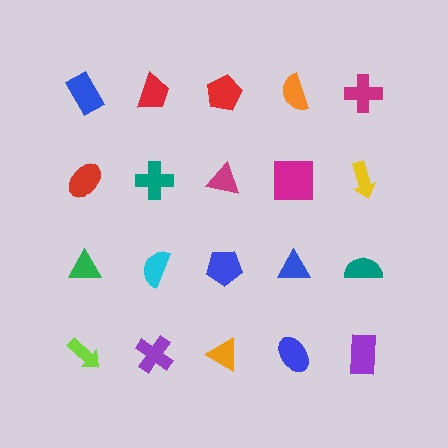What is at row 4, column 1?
A lime arrow.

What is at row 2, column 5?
A yellow arrow.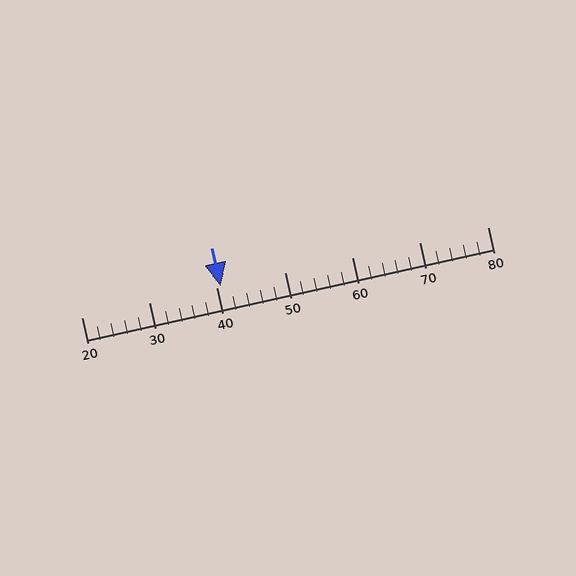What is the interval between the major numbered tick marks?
The major tick marks are spaced 10 units apart.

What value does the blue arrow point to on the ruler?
The blue arrow points to approximately 40.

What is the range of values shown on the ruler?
The ruler shows values from 20 to 80.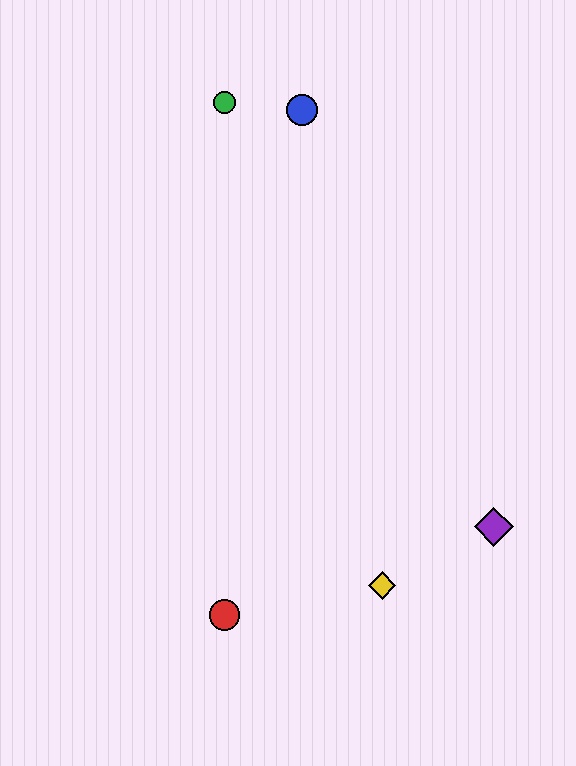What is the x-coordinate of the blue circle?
The blue circle is at x≈302.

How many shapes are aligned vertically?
2 shapes (the red circle, the green circle) are aligned vertically.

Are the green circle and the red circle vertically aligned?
Yes, both are at x≈225.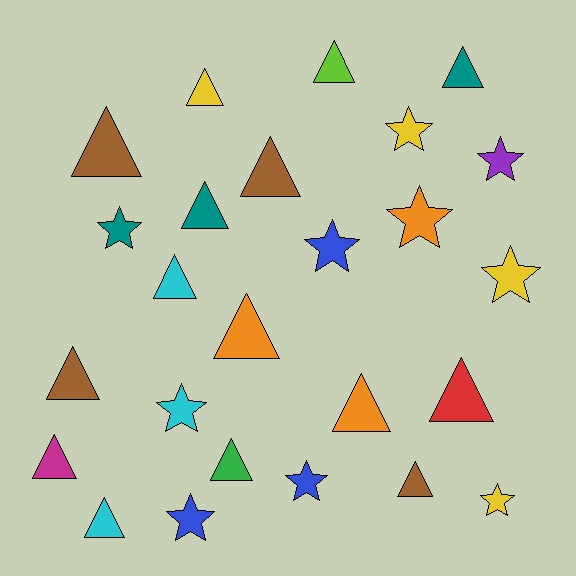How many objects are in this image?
There are 25 objects.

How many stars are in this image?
There are 10 stars.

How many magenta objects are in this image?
There is 1 magenta object.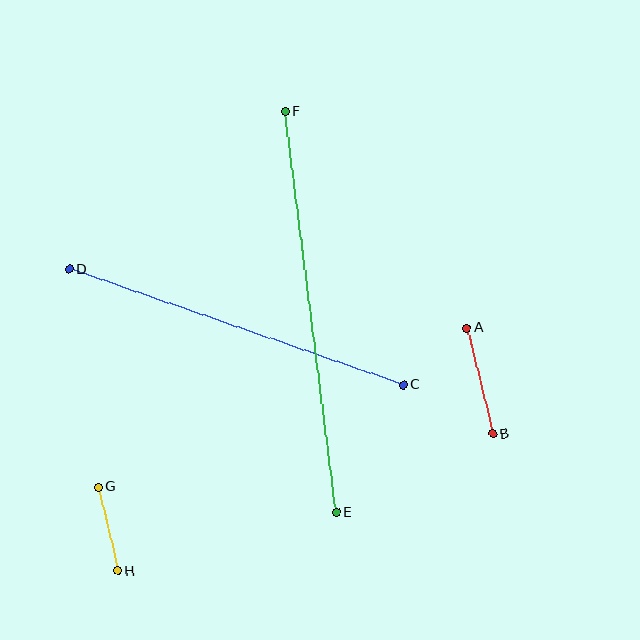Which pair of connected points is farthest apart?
Points E and F are farthest apart.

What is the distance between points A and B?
The distance is approximately 109 pixels.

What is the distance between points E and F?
The distance is approximately 404 pixels.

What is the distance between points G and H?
The distance is approximately 86 pixels.